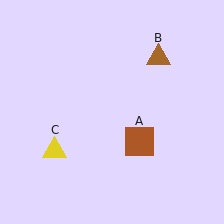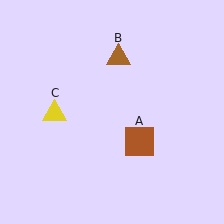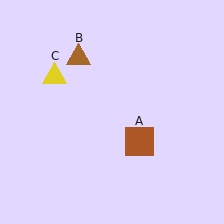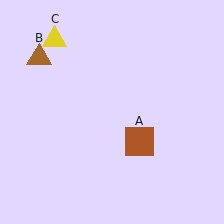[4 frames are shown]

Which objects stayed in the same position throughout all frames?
Brown square (object A) remained stationary.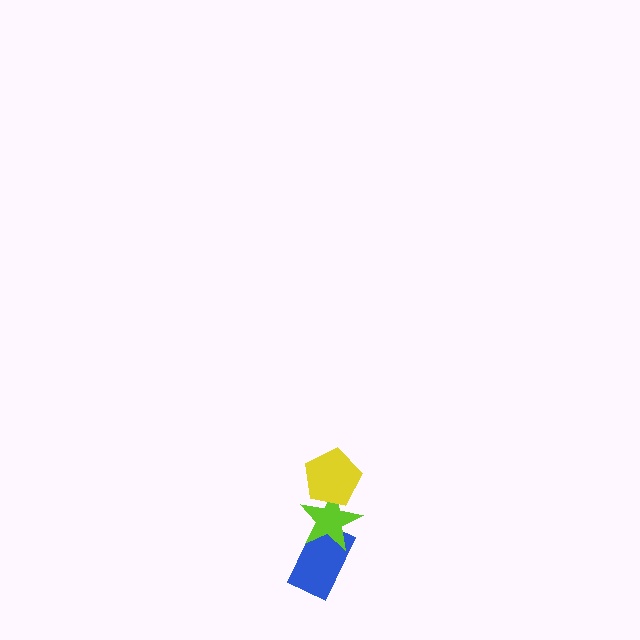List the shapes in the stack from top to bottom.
From top to bottom: the yellow pentagon, the lime star, the blue rectangle.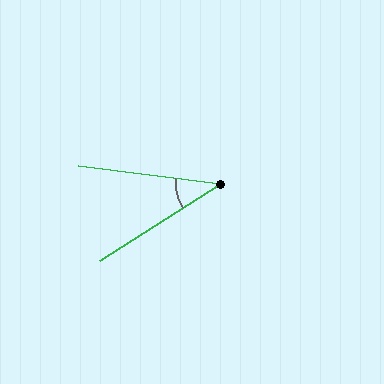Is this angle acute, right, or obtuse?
It is acute.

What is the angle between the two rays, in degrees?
Approximately 40 degrees.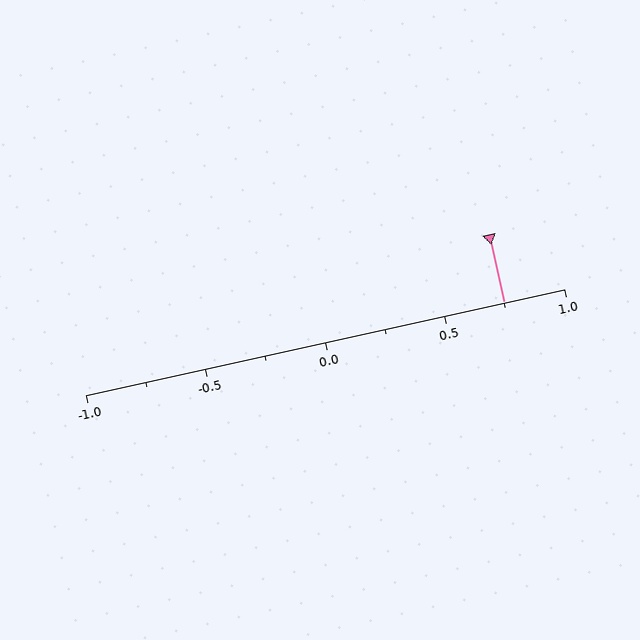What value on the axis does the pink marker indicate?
The marker indicates approximately 0.75.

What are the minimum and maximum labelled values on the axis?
The axis runs from -1.0 to 1.0.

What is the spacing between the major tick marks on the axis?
The major ticks are spaced 0.5 apart.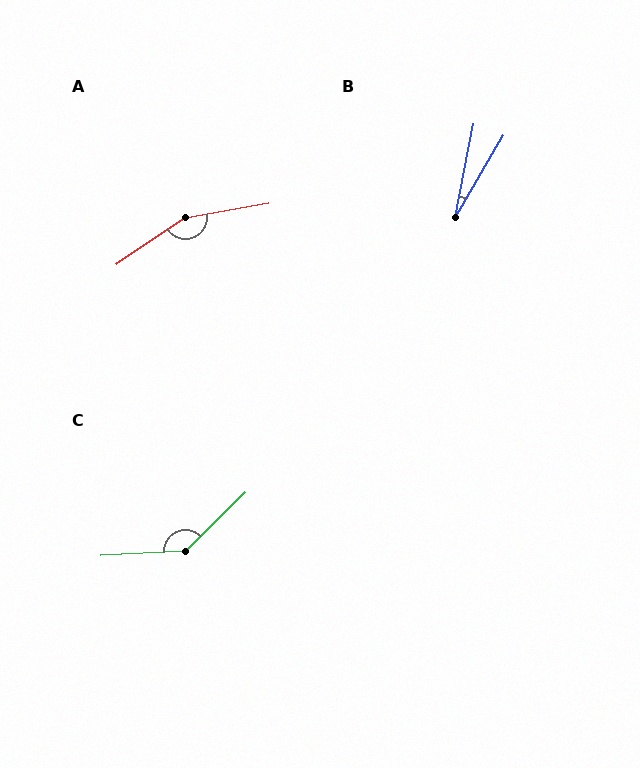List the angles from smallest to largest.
B (19°), C (139°), A (156°).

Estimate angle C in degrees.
Approximately 139 degrees.